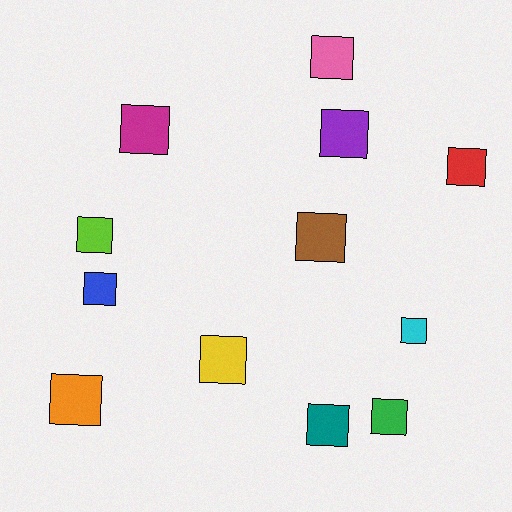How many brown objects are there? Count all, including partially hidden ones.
There is 1 brown object.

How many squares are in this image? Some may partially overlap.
There are 12 squares.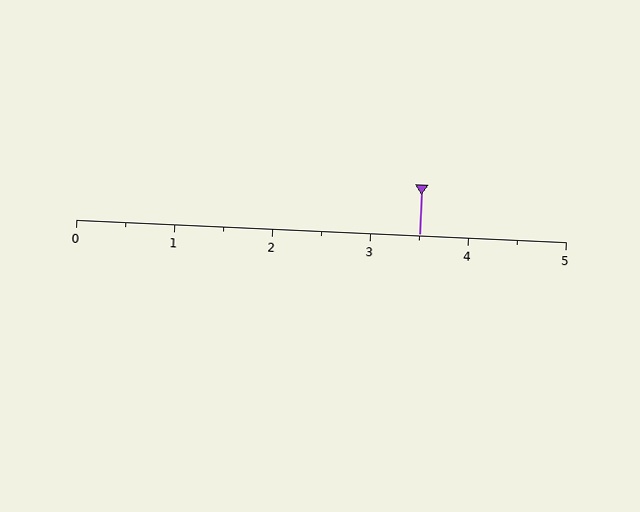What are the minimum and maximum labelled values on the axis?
The axis runs from 0 to 5.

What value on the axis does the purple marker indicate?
The marker indicates approximately 3.5.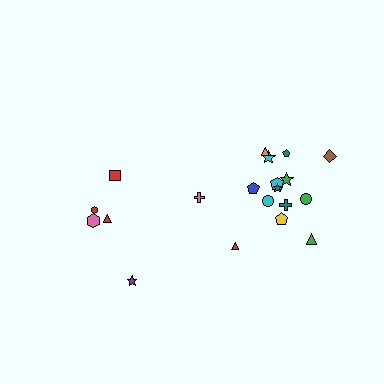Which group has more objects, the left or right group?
The right group.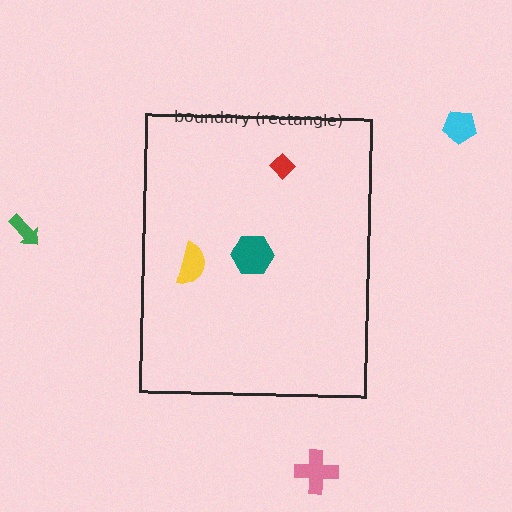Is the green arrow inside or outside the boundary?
Outside.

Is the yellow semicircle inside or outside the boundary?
Inside.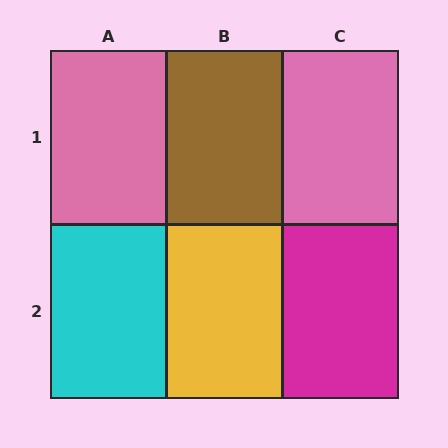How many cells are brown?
1 cell is brown.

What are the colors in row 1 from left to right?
Pink, brown, pink.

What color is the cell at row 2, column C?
Magenta.